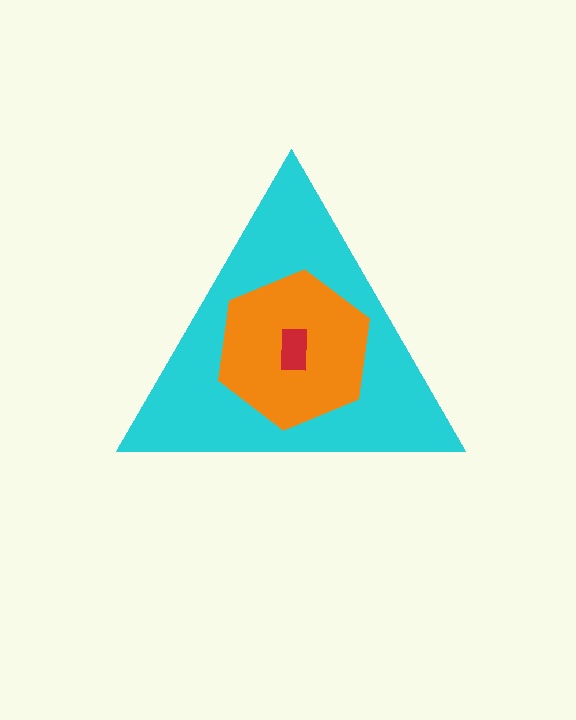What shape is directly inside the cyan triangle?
The orange hexagon.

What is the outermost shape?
The cyan triangle.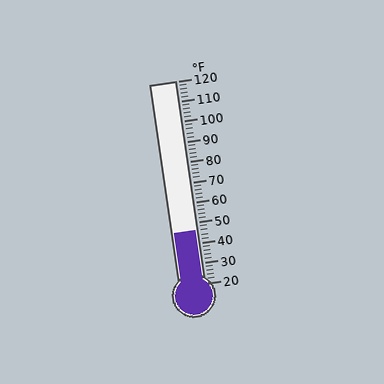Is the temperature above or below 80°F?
The temperature is below 80°F.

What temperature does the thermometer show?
The thermometer shows approximately 46°F.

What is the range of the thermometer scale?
The thermometer scale ranges from 20°F to 120°F.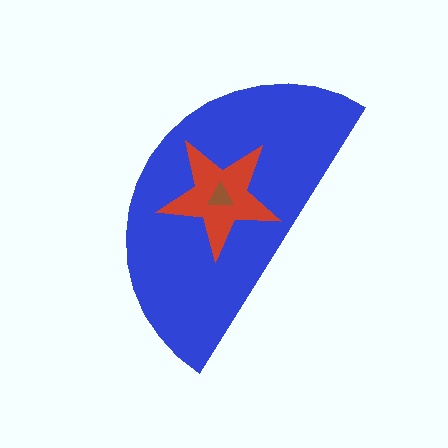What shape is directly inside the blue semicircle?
The red star.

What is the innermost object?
The brown triangle.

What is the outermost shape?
The blue semicircle.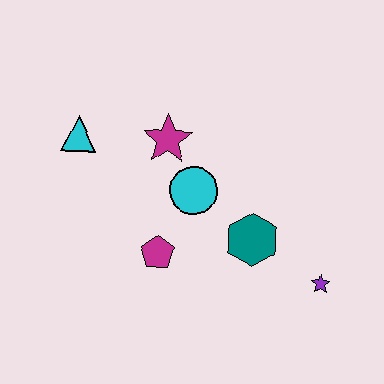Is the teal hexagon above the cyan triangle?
No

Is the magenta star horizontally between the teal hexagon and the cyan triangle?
Yes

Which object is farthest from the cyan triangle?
The purple star is farthest from the cyan triangle.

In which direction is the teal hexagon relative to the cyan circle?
The teal hexagon is to the right of the cyan circle.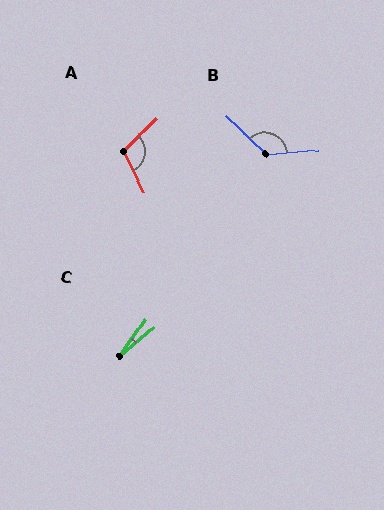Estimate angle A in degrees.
Approximately 107 degrees.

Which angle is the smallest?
C, at approximately 16 degrees.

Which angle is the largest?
B, at approximately 131 degrees.